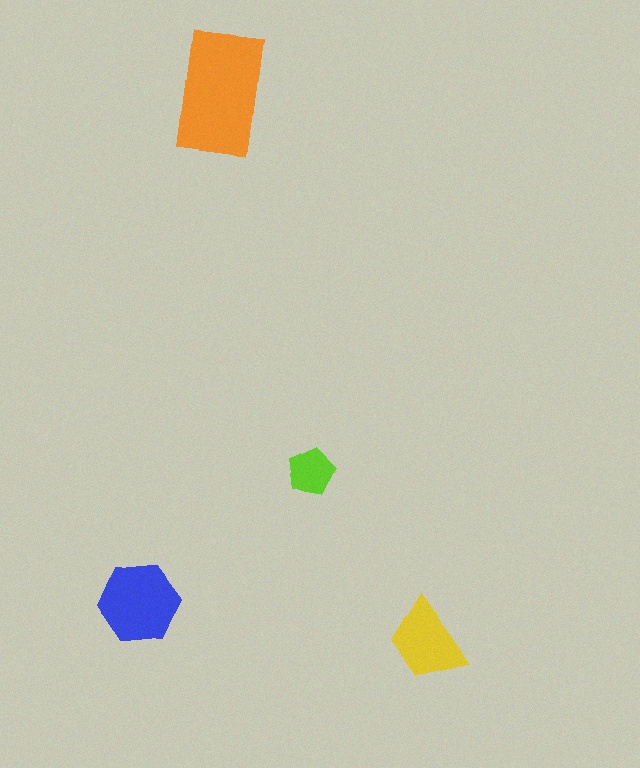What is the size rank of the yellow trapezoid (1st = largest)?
3rd.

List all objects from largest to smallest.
The orange rectangle, the blue hexagon, the yellow trapezoid, the lime pentagon.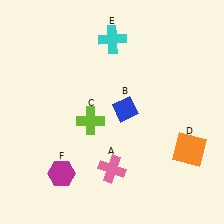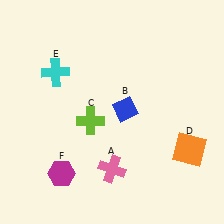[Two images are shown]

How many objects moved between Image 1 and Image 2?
1 object moved between the two images.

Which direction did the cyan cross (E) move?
The cyan cross (E) moved left.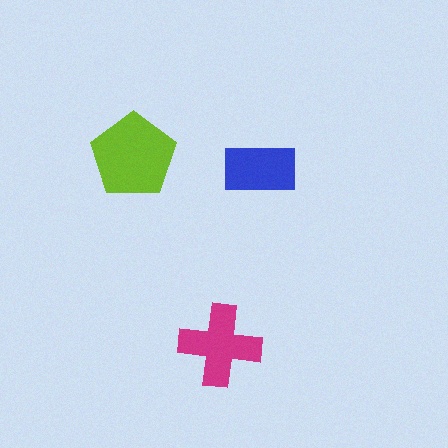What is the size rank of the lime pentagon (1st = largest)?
1st.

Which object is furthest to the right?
The blue rectangle is rightmost.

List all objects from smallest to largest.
The blue rectangle, the magenta cross, the lime pentagon.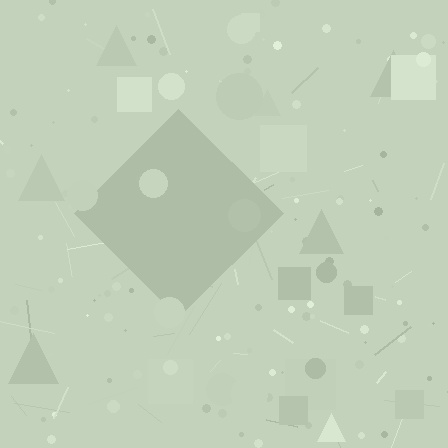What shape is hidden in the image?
A diamond is hidden in the image.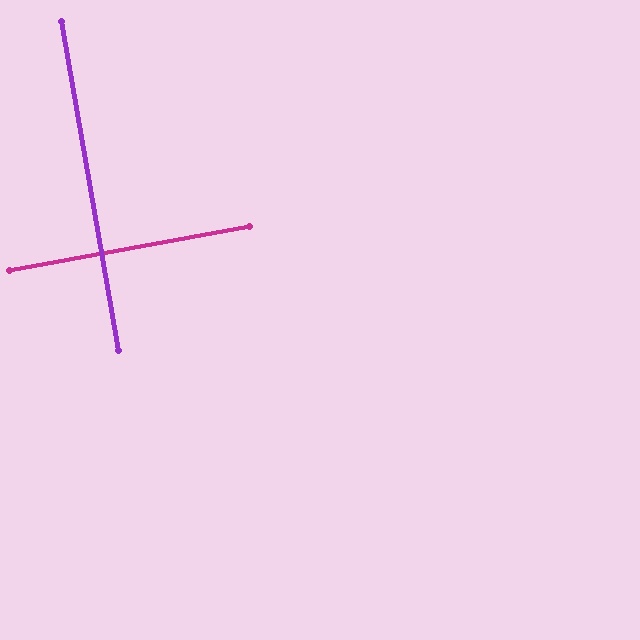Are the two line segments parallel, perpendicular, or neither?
Perpendicular — they meet at approximately 89°.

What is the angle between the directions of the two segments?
Approximately 89 degrees.